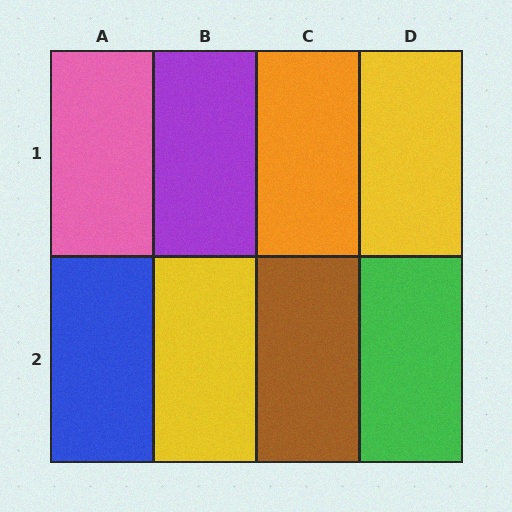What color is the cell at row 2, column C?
Brown.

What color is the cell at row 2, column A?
Blue.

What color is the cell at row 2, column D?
Green.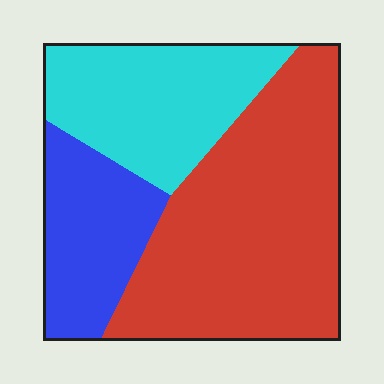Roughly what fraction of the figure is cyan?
Cyan takes up about one quarter (1/4) of the figure.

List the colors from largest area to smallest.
From largest to smallest: red, cyan, blue.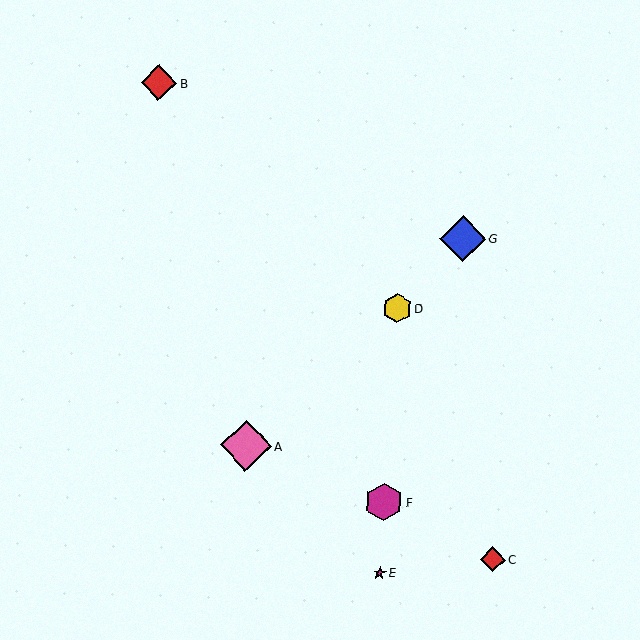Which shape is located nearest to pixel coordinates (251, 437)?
The pink diamond (labeled A) at (246, 446) is nearest to that location.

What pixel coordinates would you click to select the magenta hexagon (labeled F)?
Click at (384, 502) to select the magenta hexagon F.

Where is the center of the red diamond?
The center of the red diamond is at (493, 559).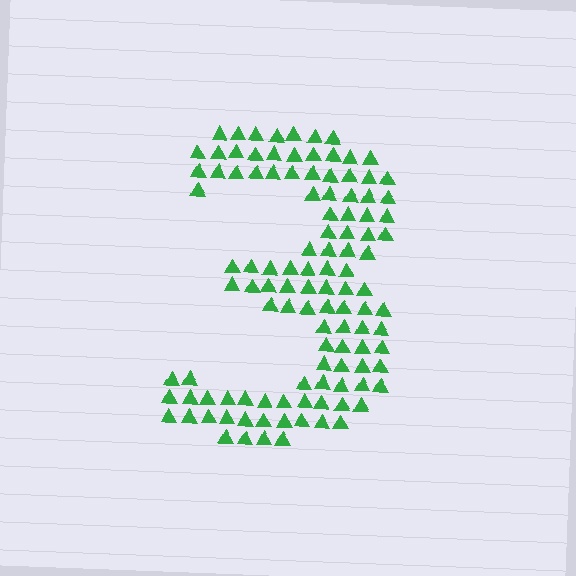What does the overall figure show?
The overall figure shows the digit 3.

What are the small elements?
The small elements are triangles.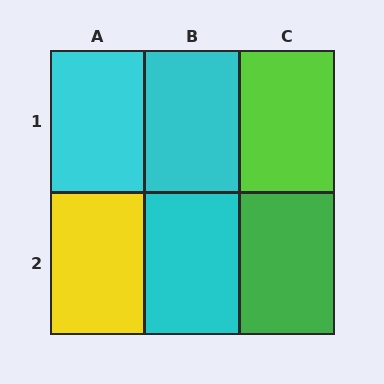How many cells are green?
1 cell is green.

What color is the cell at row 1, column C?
Lime.